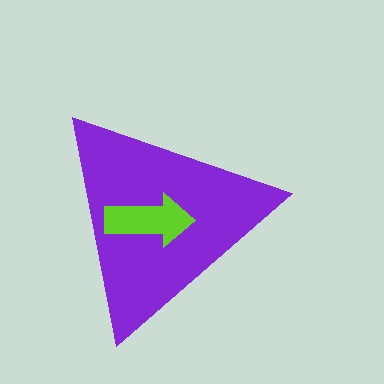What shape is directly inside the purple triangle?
The lime arrow.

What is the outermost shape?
The purple triangle.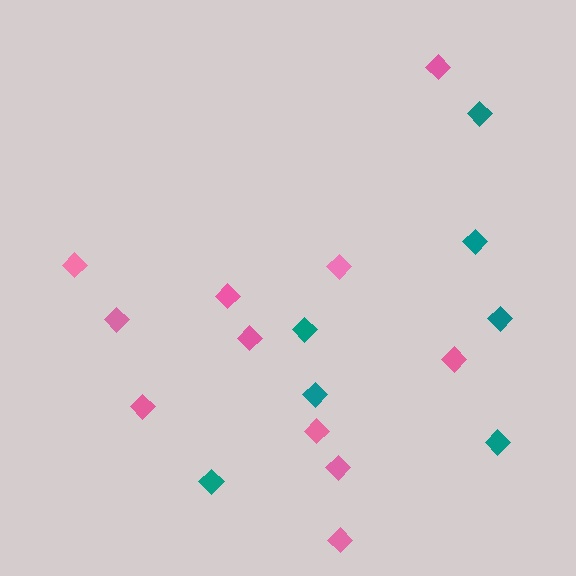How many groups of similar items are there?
There are 2 groups: one group of teal diamonds (7) and one group of pink diamonds (11).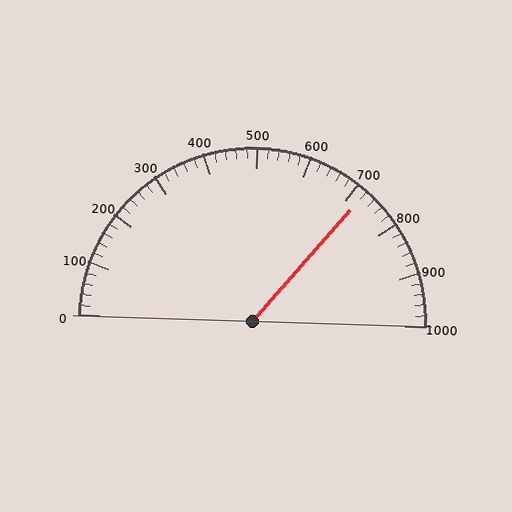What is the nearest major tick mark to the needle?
The nearest major tick mark is 700.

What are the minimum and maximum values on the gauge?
The gauge ranges from 0 to 1000.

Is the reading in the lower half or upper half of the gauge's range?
The reading is in the upper half of the range (0 to 1000).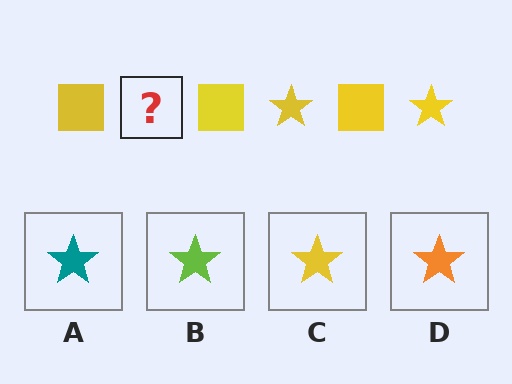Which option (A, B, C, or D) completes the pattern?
C.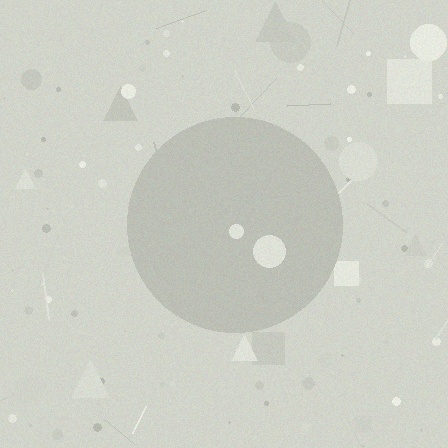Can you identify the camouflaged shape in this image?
The camouflaged shape is a circle.